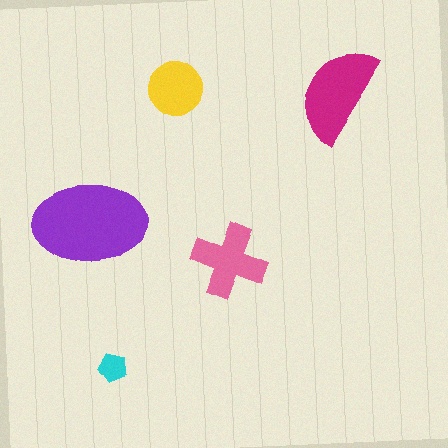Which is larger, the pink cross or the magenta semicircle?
The magenta semicircle.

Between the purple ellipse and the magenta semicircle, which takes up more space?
The purple ellipse.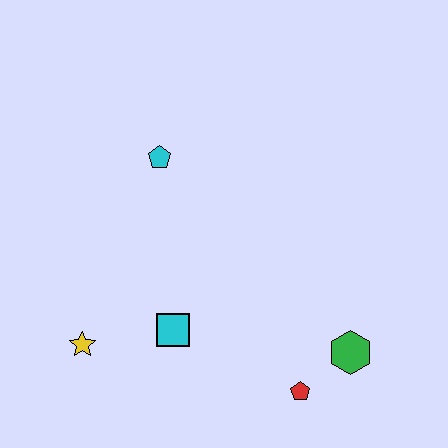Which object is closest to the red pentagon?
The green hexagon is closest to the red pentagon.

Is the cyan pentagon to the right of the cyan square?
No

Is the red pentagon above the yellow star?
No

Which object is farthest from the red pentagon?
The cyan pentagon is farthest from the red pentagon.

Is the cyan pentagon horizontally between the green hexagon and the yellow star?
Yes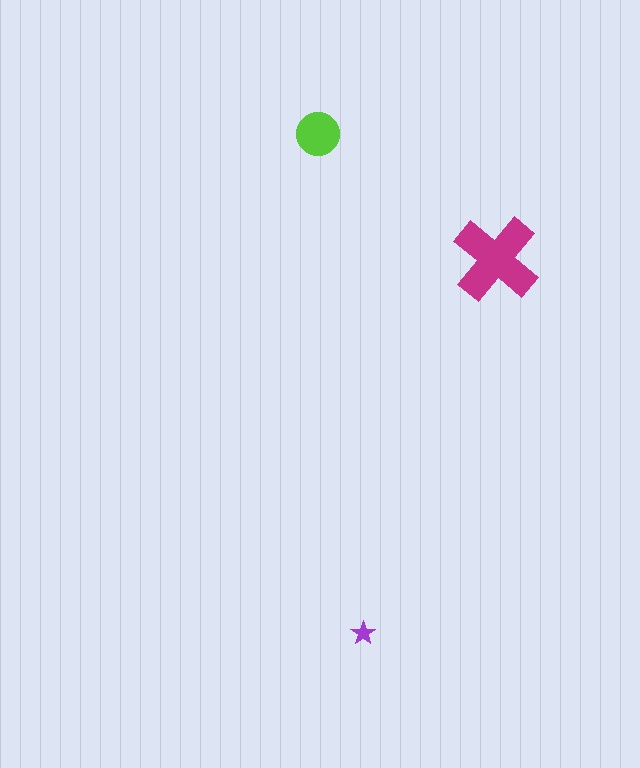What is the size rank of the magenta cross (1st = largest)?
1st.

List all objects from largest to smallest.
The magenta cross, the lime circle, the purple star.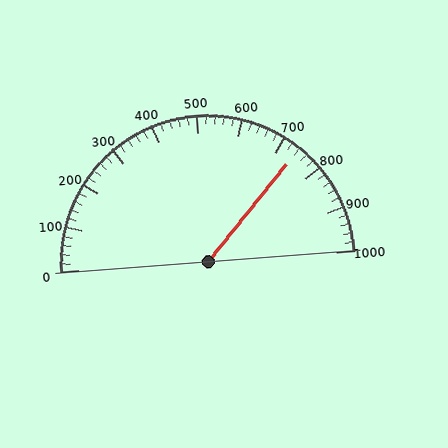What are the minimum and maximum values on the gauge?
The gauge ranges from 0 to 1000.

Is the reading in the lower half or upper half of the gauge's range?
The reading is in the upper half of the range (0 to 1000).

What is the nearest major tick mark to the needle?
The nearest major tick mark is 700.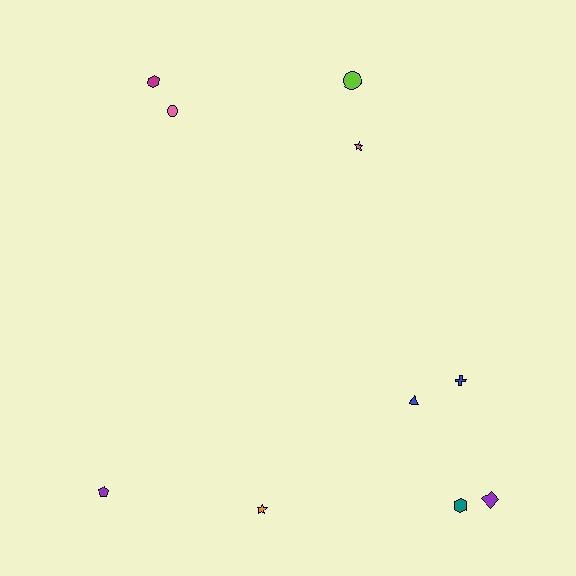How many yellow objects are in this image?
There are no yellow objects.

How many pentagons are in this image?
There is 1 pentagon.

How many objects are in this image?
There are 10 objects.